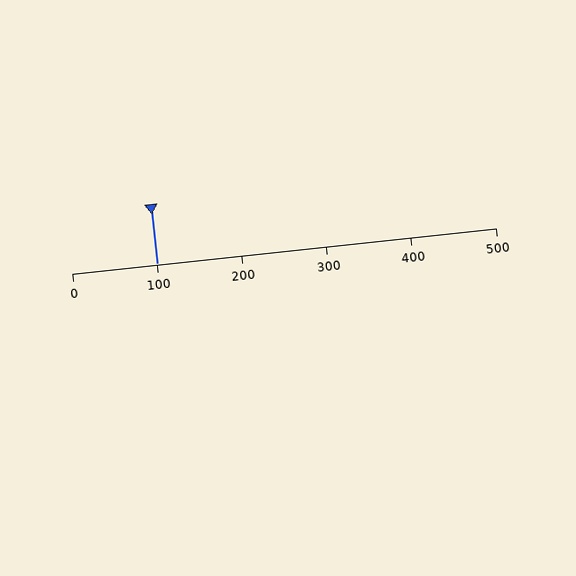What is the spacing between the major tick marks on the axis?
The major ticks are spaced 100 apart.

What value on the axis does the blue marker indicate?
The marker indicates approximately 100.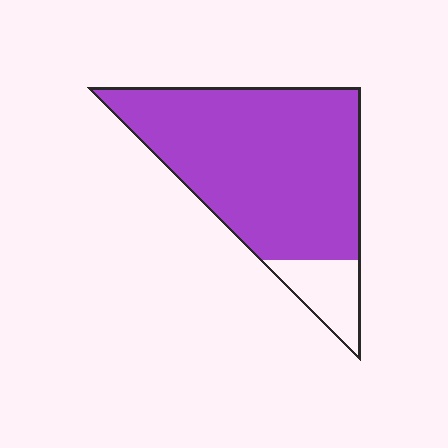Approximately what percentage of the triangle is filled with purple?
Approximately 85%.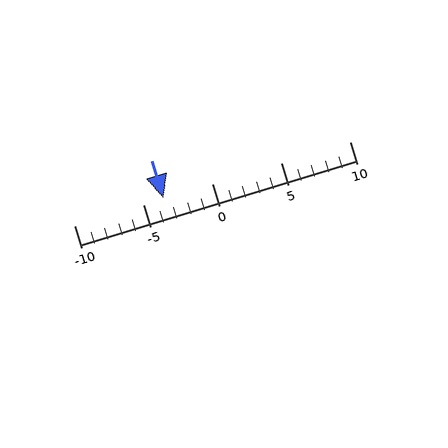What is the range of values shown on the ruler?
The ruler shows values from -10 to 10.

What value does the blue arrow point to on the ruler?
The blue arrow points to approximately -4.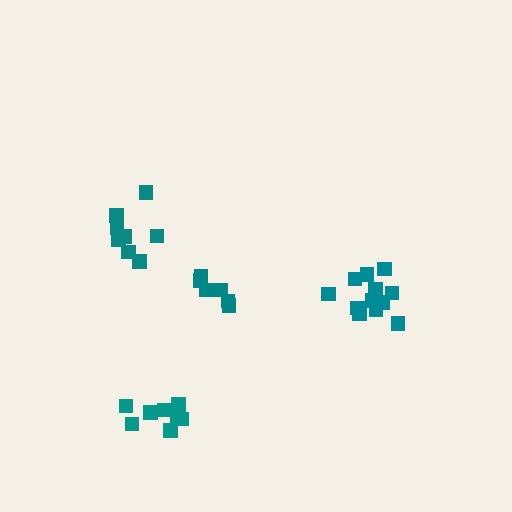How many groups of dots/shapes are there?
There are 4 groups.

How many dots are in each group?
Group 1: 8 dots, Group 2: 8 dots, Group 3: 12 dots, Group 4: 6 dots (34 total).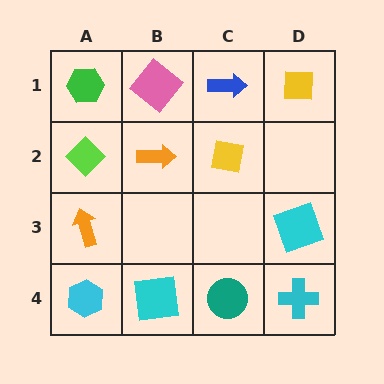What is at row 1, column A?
A green hexagon.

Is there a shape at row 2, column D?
No, that cell is empty.